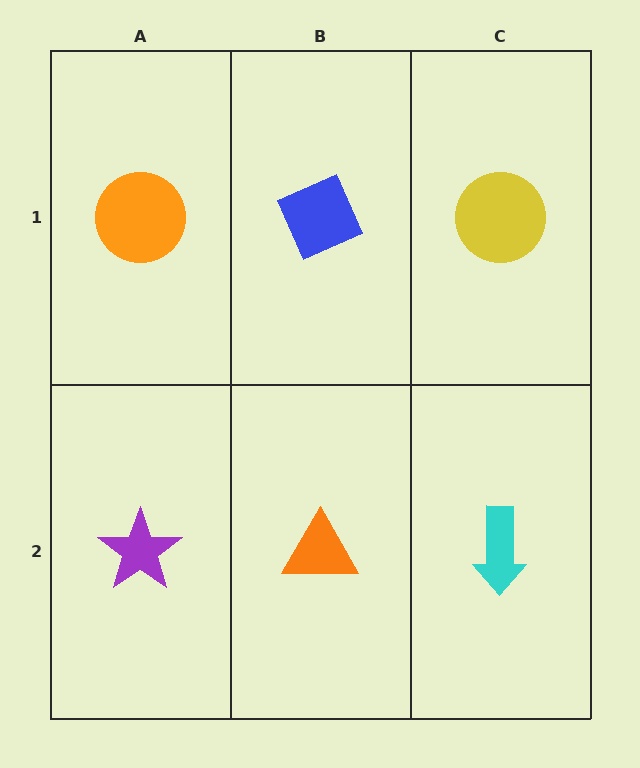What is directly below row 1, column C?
A cyan arrow.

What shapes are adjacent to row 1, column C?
A cyan arrow (row 2, column C), a blue diamond (row 1, column B).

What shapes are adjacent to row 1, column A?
A purple star (row 2, column A), a blue diamond (row 1, column B).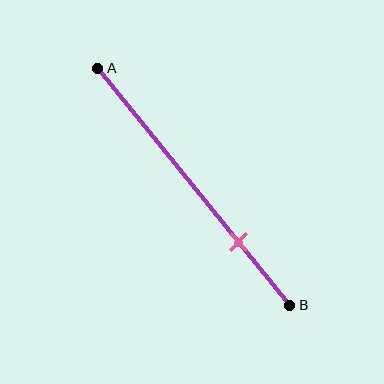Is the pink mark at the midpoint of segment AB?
No, the mark is at about 75% from A, not at the 50% midpoint.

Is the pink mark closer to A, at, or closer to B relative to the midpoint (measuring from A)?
The pink mark is closer to point B than the midpoint of segment AB.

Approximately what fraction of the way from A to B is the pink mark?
The pink mark is approximately 75% of the way from A to B.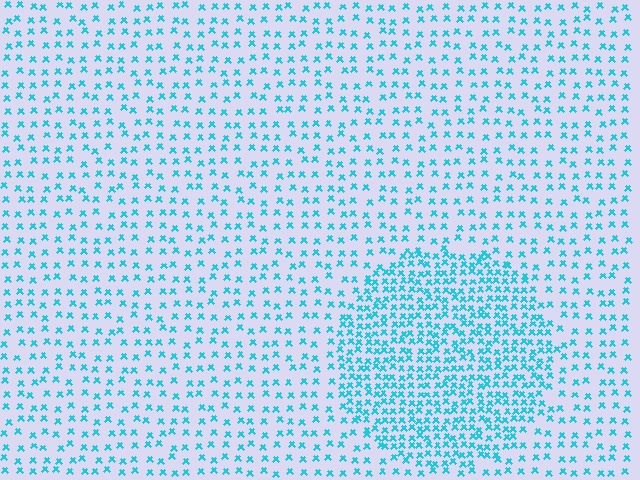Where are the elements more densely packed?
The elements are more densely packed inside the circle boundary.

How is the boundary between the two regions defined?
The boundary is defined by a change in element density (approximately 2.2x ratio). All elements are the same color, size, and shape.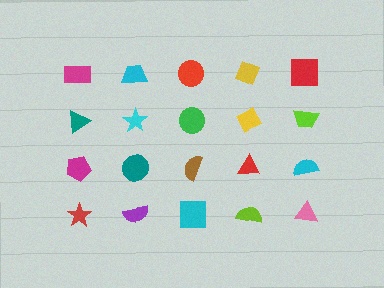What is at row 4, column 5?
A pink triangle.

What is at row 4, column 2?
A purple semicircle.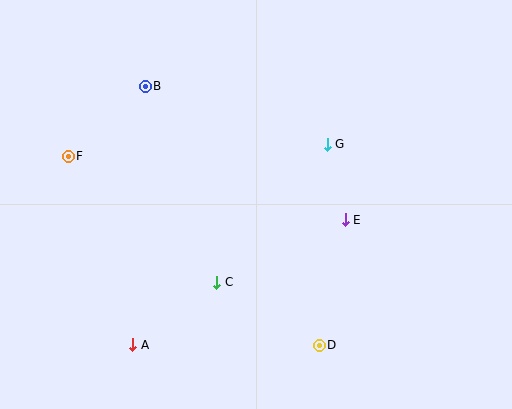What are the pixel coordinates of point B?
Point B is at (145, 86).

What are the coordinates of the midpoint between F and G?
The midpoint between F and G is at (198, 150).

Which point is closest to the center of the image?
Point C at (217, 282) is closest to the center.